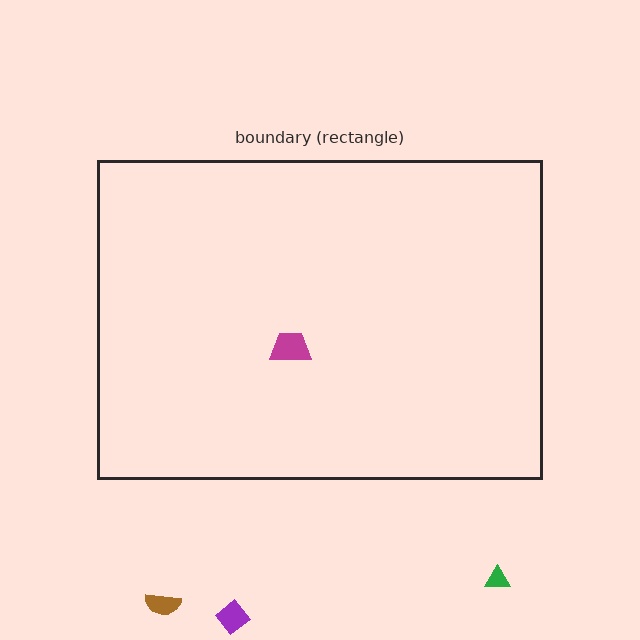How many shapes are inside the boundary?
1 inside, 3 outside.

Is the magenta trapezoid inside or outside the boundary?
Inside.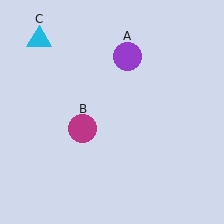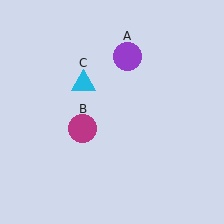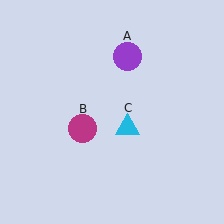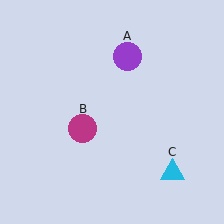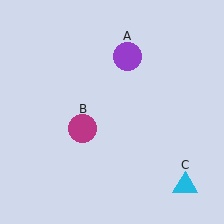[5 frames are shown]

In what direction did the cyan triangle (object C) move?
The cyan triangle (object C) moved down and to the right.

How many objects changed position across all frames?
1 object changed position: cyan triangle (object C).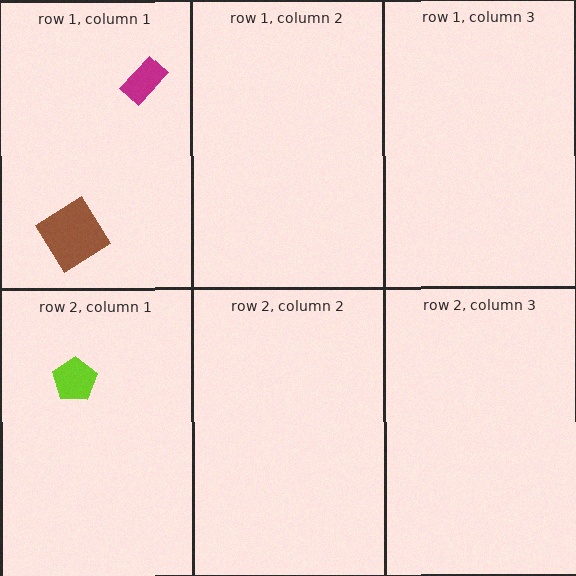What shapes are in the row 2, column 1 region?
The lime pentagon.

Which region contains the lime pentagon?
The row 2, column 1 region.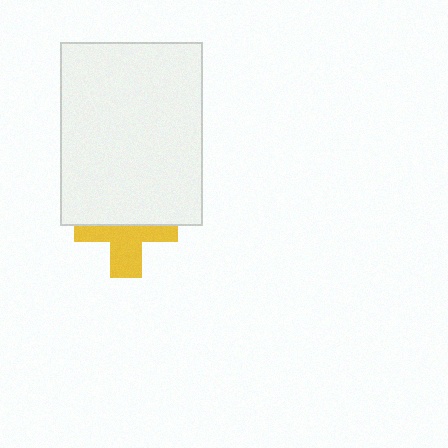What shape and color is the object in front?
The object in front is a white rectangle.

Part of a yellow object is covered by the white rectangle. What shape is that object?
It is a cross.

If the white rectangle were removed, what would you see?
You would see the complete yellow cross.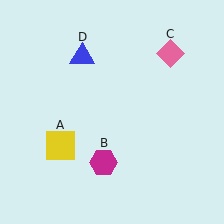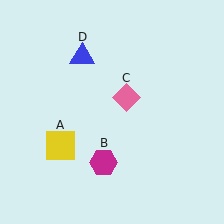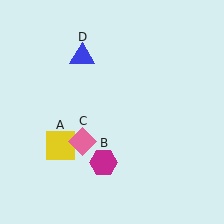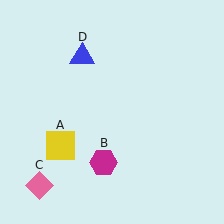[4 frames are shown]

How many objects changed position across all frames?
1 object changed position: pink diamond (object C).